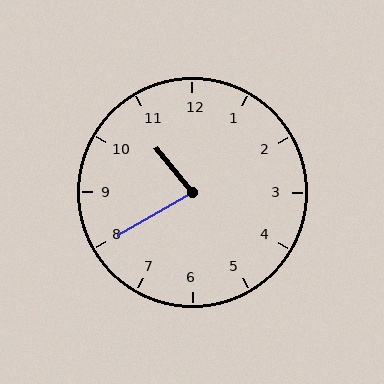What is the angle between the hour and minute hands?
Approximately 80 degrees.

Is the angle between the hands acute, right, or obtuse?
It is acute.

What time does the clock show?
10:40.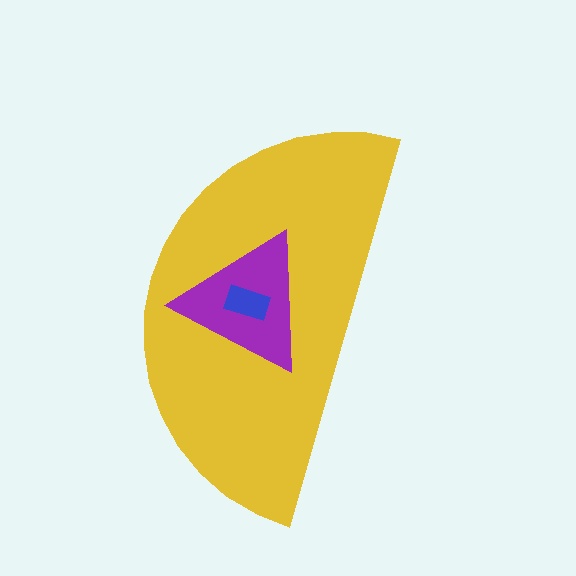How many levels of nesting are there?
3.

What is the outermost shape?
The yellow semicircle.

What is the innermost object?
The blue rectangle.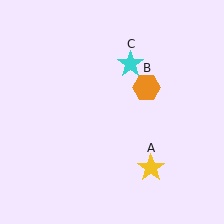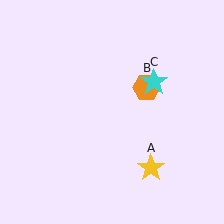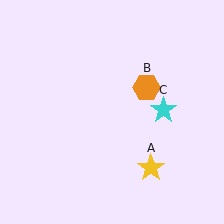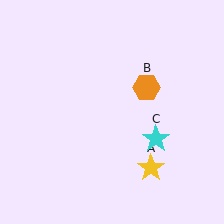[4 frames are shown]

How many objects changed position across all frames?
1 object changed position: cyan star (object C).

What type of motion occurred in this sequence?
The cyan star (object C) rotated clockwise around the center of the scene.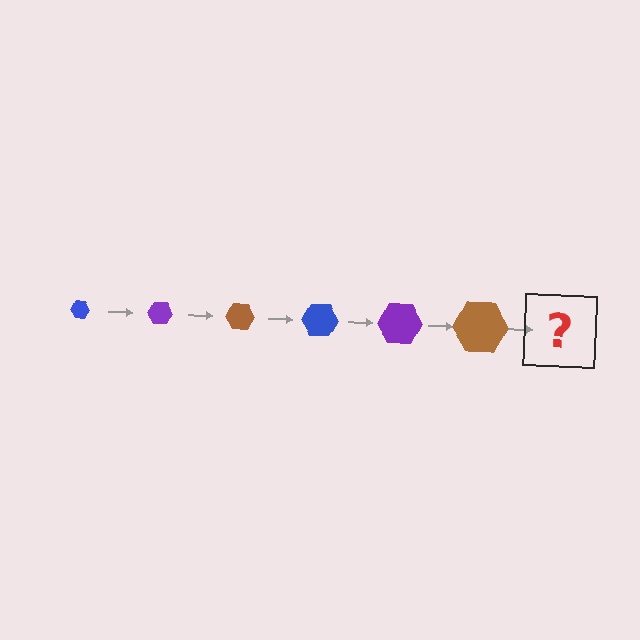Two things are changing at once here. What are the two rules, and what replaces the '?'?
The two rules are that the hexagon grows larger each step and the color cycles through blue, purple, and brown. The '?' should be a blue hexagon, larger than the previous one.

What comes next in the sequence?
The next element should be a blue hexagon, larger than the previous one.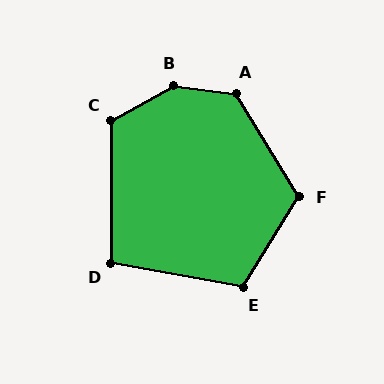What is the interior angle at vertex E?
Approximately 112 degrees (obtuse).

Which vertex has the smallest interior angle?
D, at approximately 100 degrees.